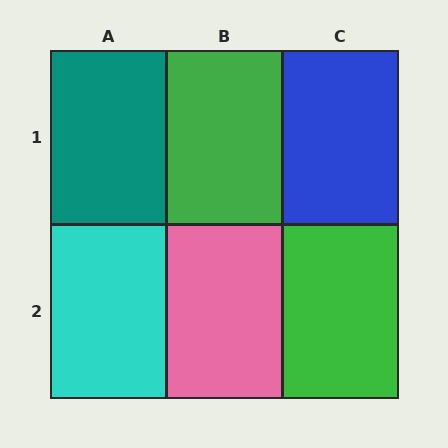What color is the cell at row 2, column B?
Pink.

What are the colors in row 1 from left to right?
Teal, green, blue.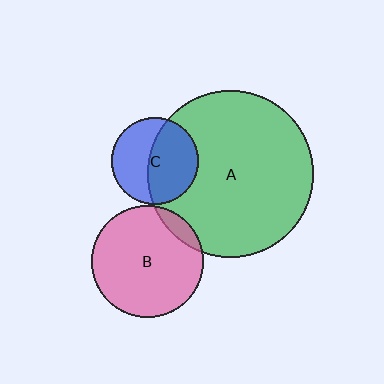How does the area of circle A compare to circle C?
Approximately 3.6 times.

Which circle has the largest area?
Circle A (green).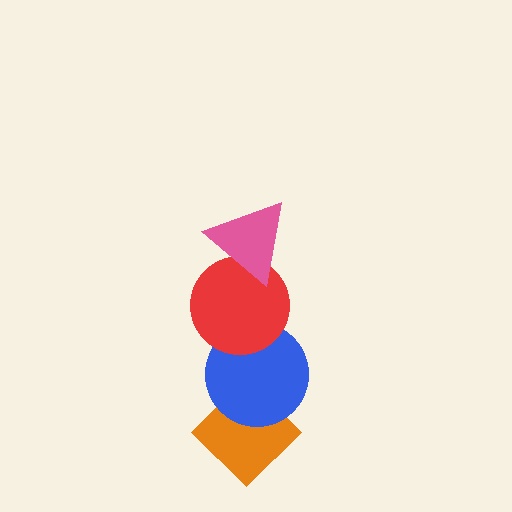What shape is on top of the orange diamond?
The blue circle is on top of the orange diamond.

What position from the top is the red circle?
The red circle is 2nd from the top.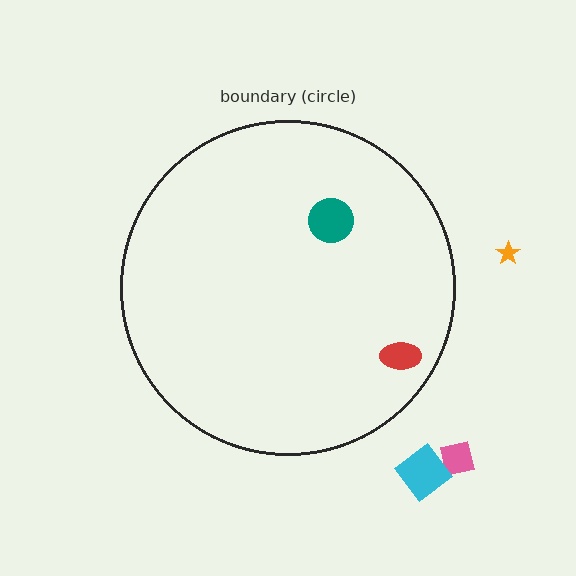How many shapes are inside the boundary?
2 inside, 3 outside.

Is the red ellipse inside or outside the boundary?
Inside.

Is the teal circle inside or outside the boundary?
Inside.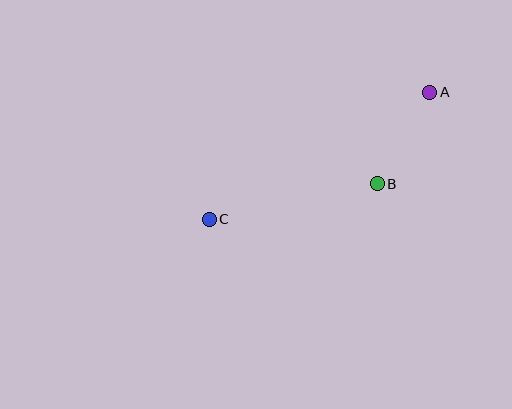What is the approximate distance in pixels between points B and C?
The distance between B and C is approximately 172 pixels.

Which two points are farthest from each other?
Points A and C are farthest from each other.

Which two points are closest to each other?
Points A and B are closest to each other.